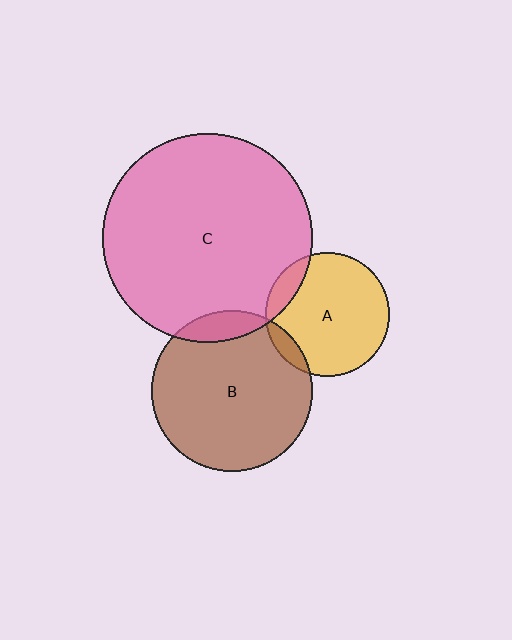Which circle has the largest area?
Circle C (pink).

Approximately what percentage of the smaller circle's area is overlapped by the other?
Approximately 10%.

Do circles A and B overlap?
Yes.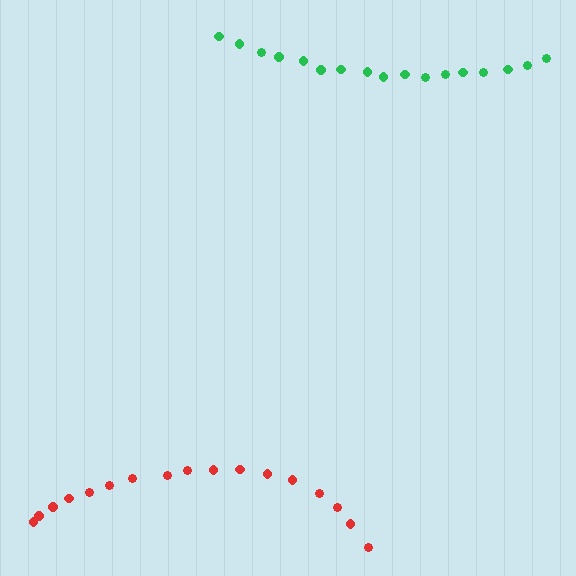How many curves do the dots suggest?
There are 2 distinct paths.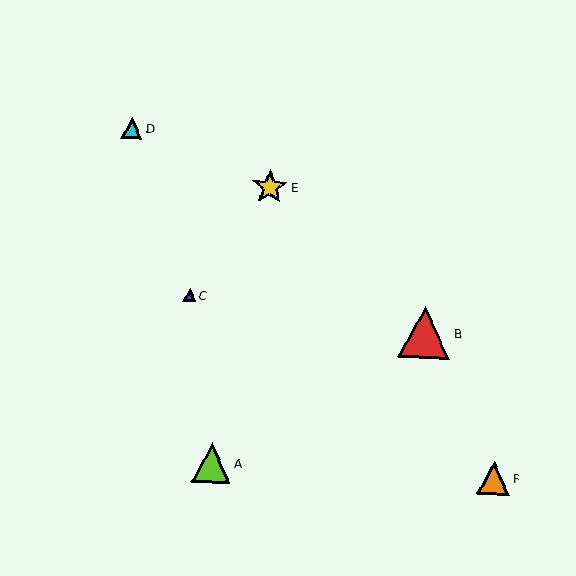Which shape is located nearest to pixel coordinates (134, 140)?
The cyan triangle (labeled D) at (132, 128) is nearest to that location.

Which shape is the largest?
The red triangle (labeled B) is the largest.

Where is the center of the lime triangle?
The center of the lime triangle is at (212, 463).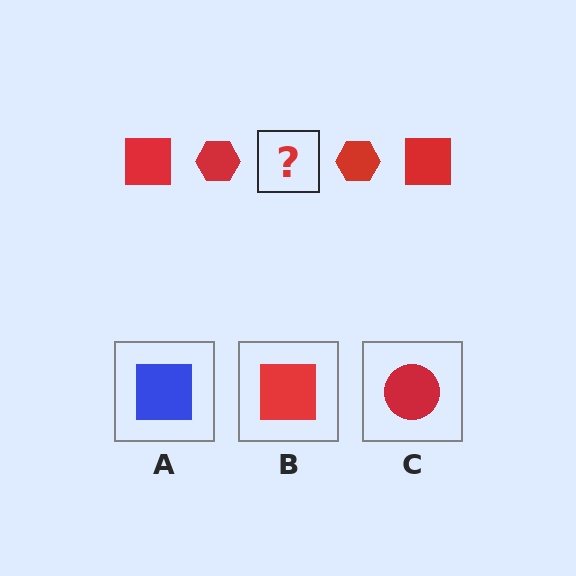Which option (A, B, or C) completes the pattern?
B.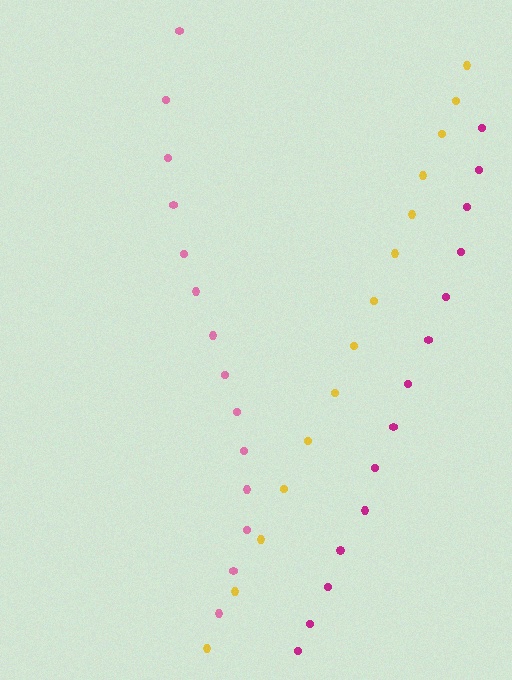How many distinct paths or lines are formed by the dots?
There are 3 distinct paths.